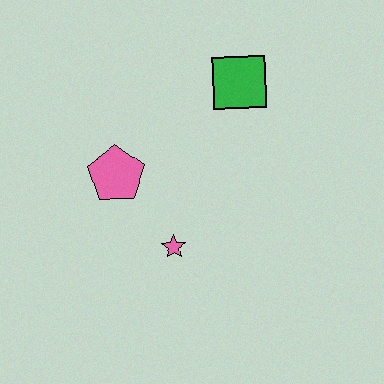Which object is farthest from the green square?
The pink star is farthest from the green square.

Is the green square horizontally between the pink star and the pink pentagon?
No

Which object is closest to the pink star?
The pink pentagon is closest to the pink star.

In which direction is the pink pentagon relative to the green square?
The pink pentagon is to the left of the green square.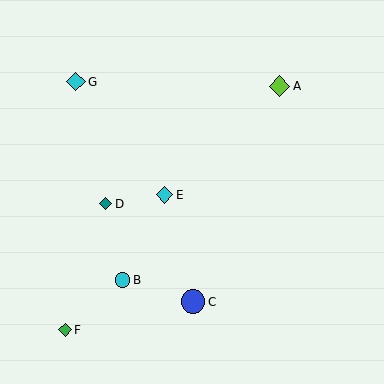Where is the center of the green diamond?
The center of the green diamond is at (65, 330).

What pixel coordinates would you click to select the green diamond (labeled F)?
Click at (65, 330) to select the green diamond F.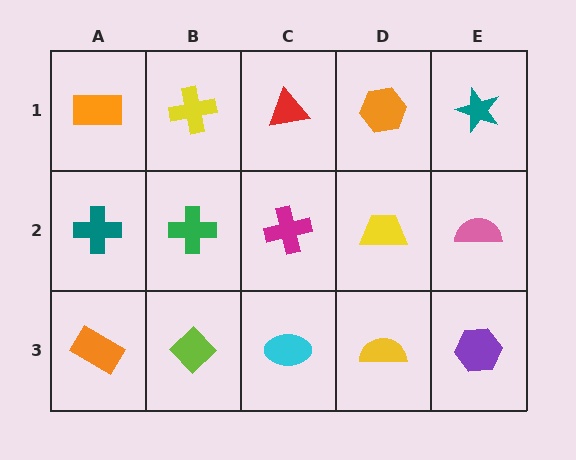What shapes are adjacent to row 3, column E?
A pink semicircle (row 2, column E), a yellow semicircle (row 3, column D).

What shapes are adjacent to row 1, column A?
A teal cross (row 2, column A), a yellow cross (row 1, column B).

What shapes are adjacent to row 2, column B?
A yellow cross (row 1, column B), a lime diamond (row 3, column B), a teal cross (row 2, column A), a magenta cross (row 2, column C).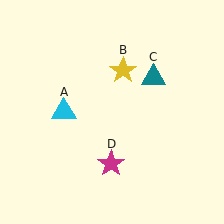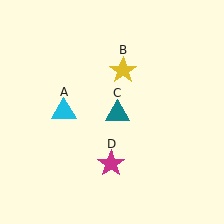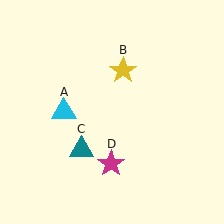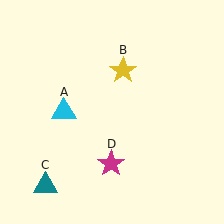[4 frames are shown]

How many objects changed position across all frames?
1 object changed position: teal triangle (object C).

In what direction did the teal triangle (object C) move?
The teal triangle (object C) moved down and to the left.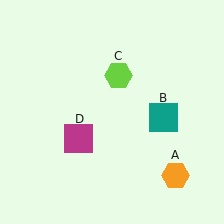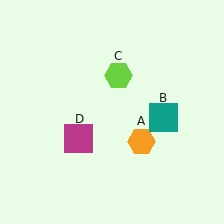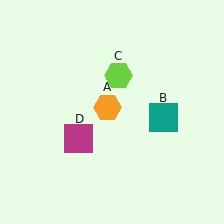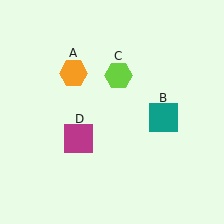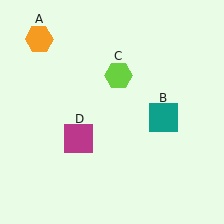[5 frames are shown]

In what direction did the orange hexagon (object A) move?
The orange hexagon (object A) moved up and to the left.